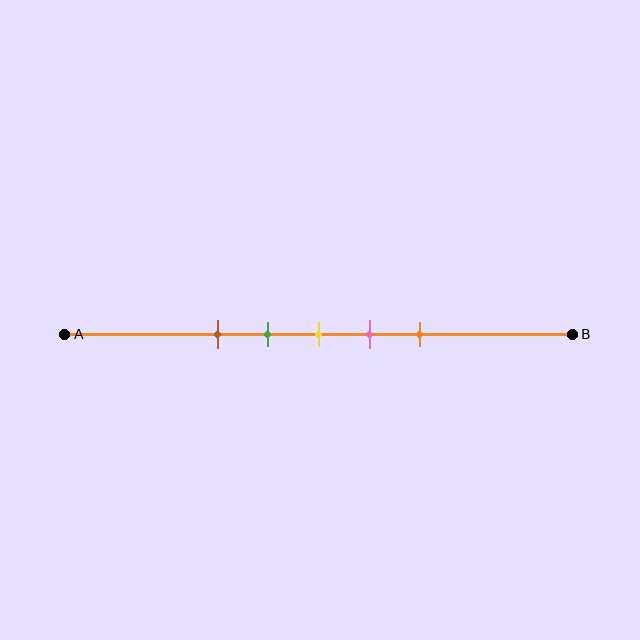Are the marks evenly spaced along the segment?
Yes, the marks are approximately evenly spaced.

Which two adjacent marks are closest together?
The green and yellow marks are the closest adjacent pair.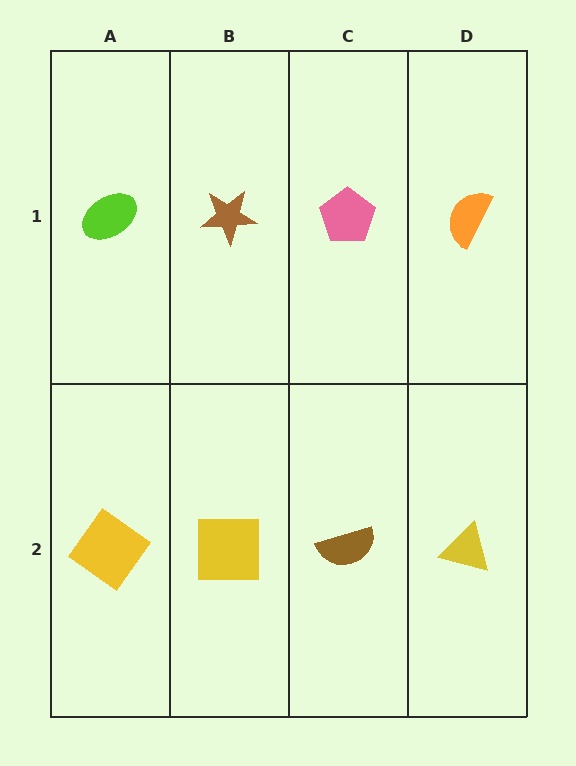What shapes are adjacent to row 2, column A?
A lime ellipse (row 1, column A), a yellow square (row 2, column B).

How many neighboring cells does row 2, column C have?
3.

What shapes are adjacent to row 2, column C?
A pink pentagon (row 1, column C), a yellow square (row 2, column B), a yellow triangle (row 2, column D).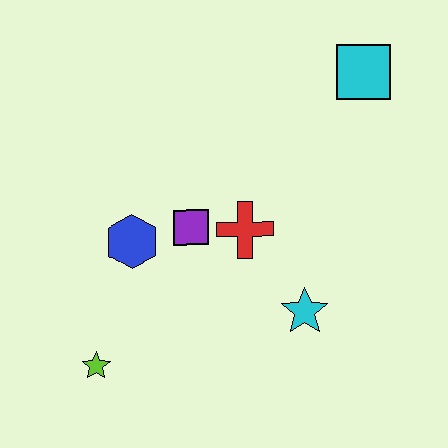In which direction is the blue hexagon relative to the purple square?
The blue hexagon is to the left of the purple square.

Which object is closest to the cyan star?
The red cross is closest to the cyan star.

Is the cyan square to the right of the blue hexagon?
Yes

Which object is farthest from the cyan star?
The cyan square is farthest from the cyan star.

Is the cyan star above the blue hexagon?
No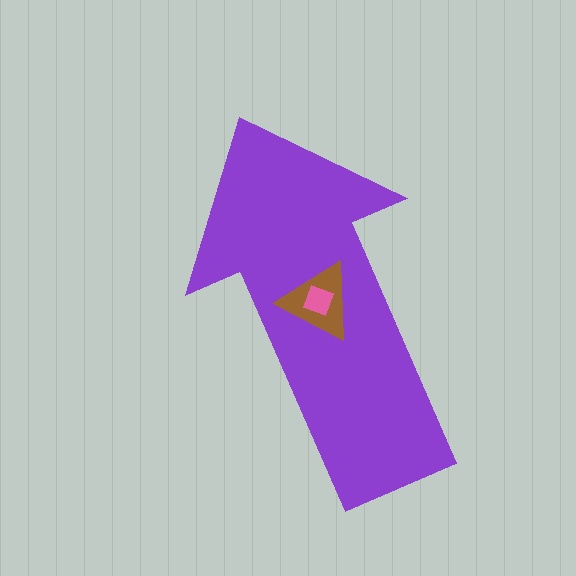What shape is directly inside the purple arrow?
The brown triangle.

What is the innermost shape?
The pink diamond.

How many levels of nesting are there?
3.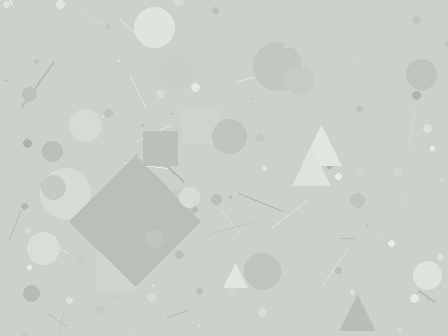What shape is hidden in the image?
A diamond is hidden in the image.